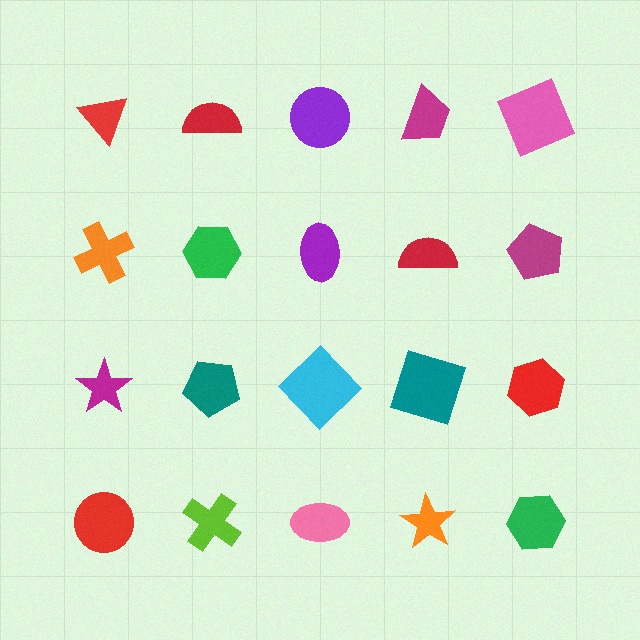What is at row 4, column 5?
A green hexagon.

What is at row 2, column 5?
A magenta pentagon.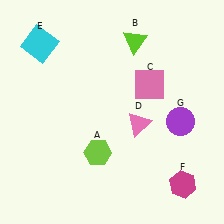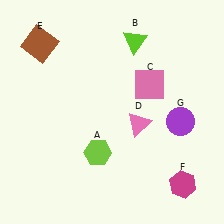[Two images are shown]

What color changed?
The square (E) changed from cyan in Image 1 to brown in Image 2.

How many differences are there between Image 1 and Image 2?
There is 1 difference between the two images.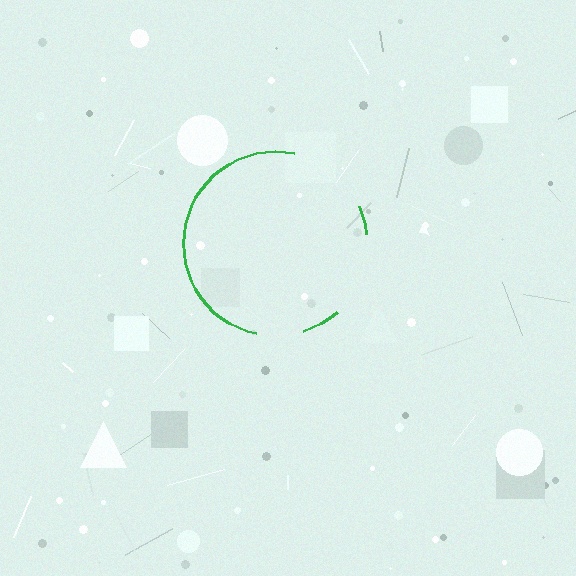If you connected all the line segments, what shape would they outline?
They would outline a circle.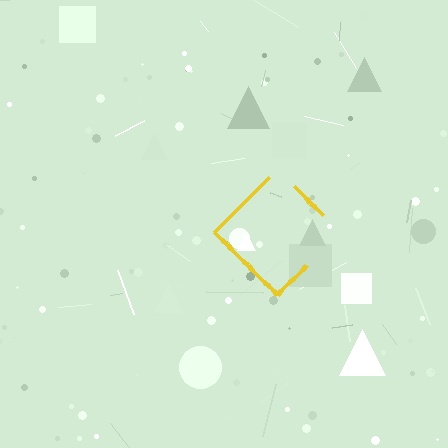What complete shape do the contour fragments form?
The contour fragments form a diamond.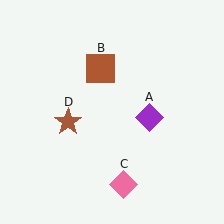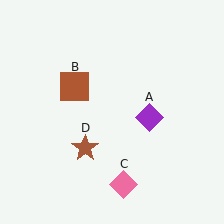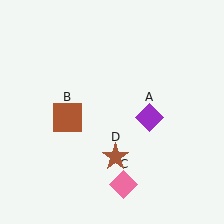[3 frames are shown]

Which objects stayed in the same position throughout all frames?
Purple diamond (object A) and pink diamond (object C) remained stationary.